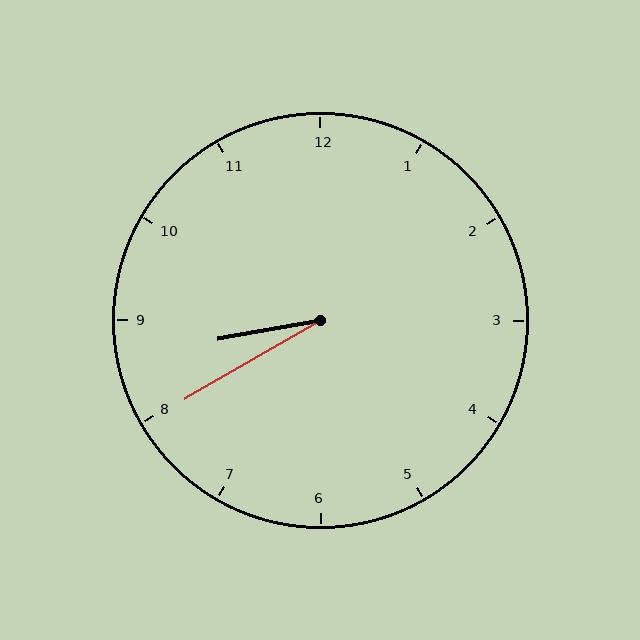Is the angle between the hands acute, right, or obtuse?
It is acute.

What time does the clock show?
8:40.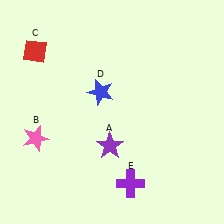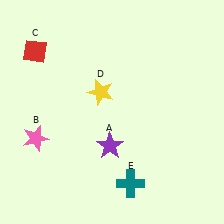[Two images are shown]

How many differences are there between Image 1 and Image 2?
There are 2 differences between the two images.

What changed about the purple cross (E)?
In Image 1, E is purple. In Image 2, it changed to teal.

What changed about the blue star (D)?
In Image 1, D is blue. In Image 2, it changed to yellow.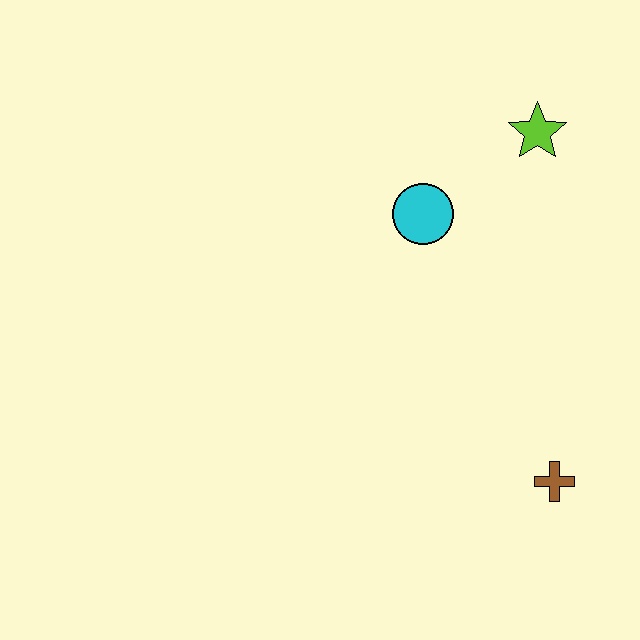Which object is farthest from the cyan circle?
The brown cross is farthest from the cyan circle.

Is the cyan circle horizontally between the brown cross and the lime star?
No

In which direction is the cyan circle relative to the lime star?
The cyan circle is to the left of the lime star.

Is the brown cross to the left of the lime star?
No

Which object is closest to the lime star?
The cyan circle is closest to the lime star.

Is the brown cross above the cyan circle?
No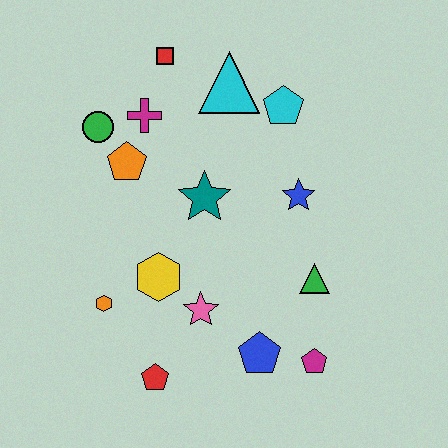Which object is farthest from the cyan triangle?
The red pentagon is farthest from the cyan triangle.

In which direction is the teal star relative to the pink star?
The teal star is above the pink star.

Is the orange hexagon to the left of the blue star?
Yes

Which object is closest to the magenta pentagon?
The blue pentagon is closest to the magenta pentagon.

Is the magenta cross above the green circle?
Yes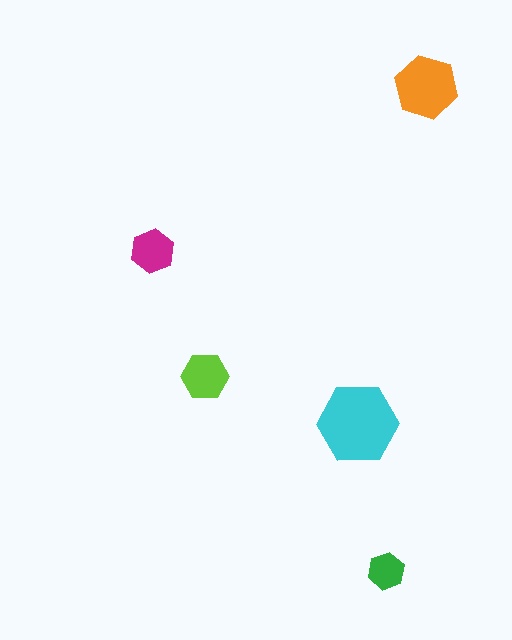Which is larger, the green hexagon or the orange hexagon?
The orange one.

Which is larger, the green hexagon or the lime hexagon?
The lime one.